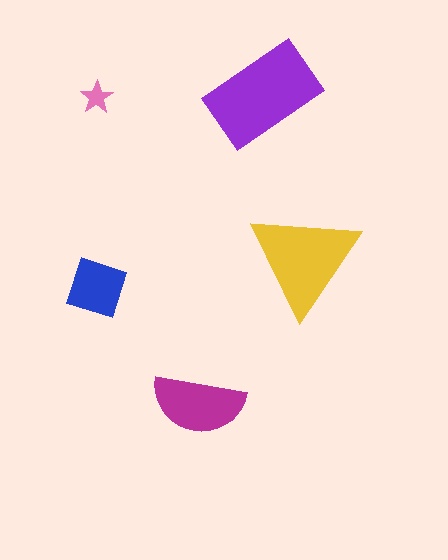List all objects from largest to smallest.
The purple rectangle, the yellow triangle, the magenta semicircle, the blue diamond, the pink star.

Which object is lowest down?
The magenta semicircle is bottommost.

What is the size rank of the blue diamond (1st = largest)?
4th.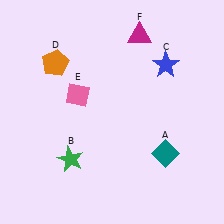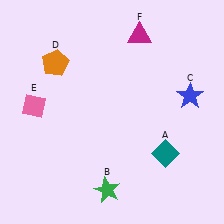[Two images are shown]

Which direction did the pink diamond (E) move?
The pink diamond (E) moved left.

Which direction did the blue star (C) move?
The blue star (C) moved down.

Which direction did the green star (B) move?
The green star (B) moved right.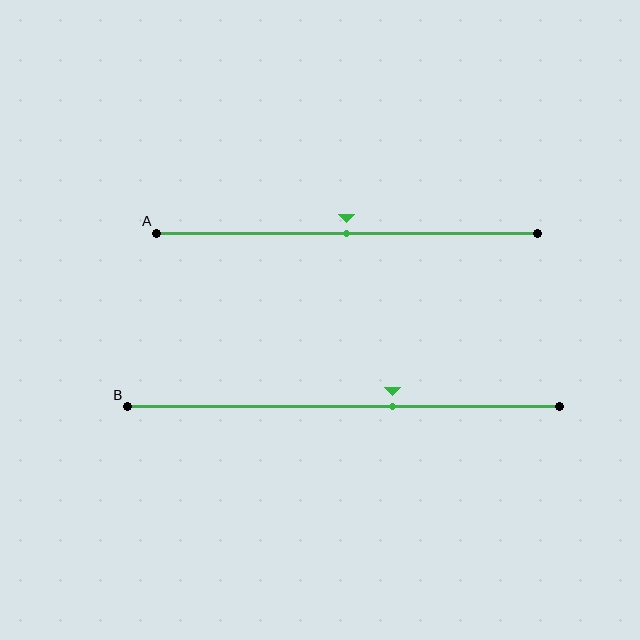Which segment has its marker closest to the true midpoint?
Segment A has its marker closest to the true midpoint.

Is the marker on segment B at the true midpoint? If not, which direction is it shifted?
No, the marker on segment B is shifted to the right by about 11% of the segment length.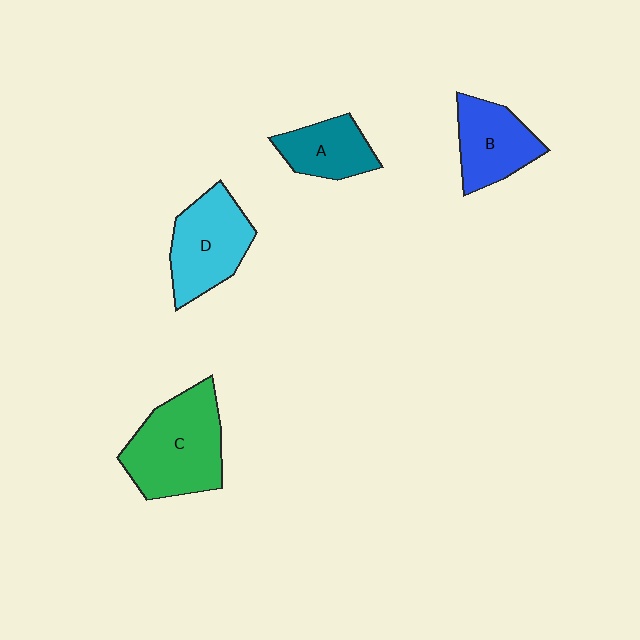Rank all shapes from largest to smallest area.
From largest to smallest: C (green), D (cyan), B (blue), A (teal).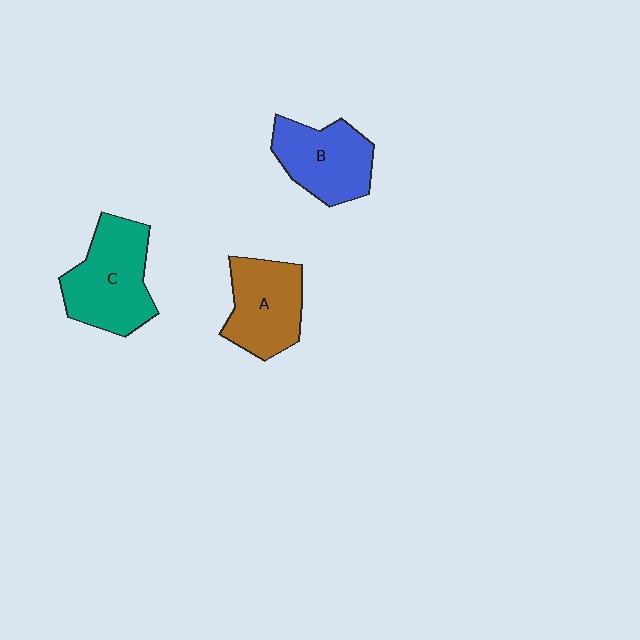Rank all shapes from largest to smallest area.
From largest to smallest: C (teal), B (blue), A (brown).